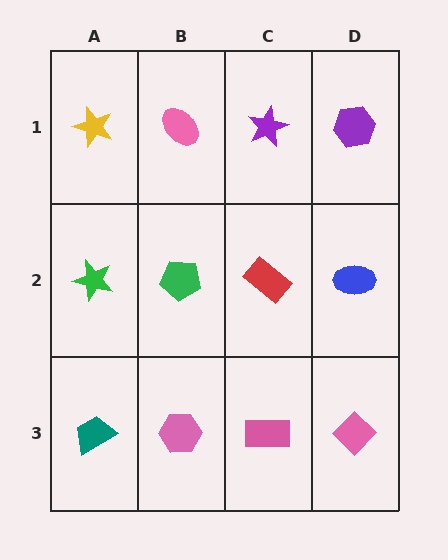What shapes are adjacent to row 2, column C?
A purple star (row 1, column C), a pink rectangle (row 3, column C), a green pentagon (row 2, column B), a blue ellipse (row 2, column D).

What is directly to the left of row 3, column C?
A pink hexagon.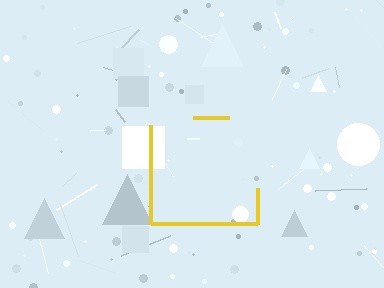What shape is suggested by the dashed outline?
The dashed outline suggests a square.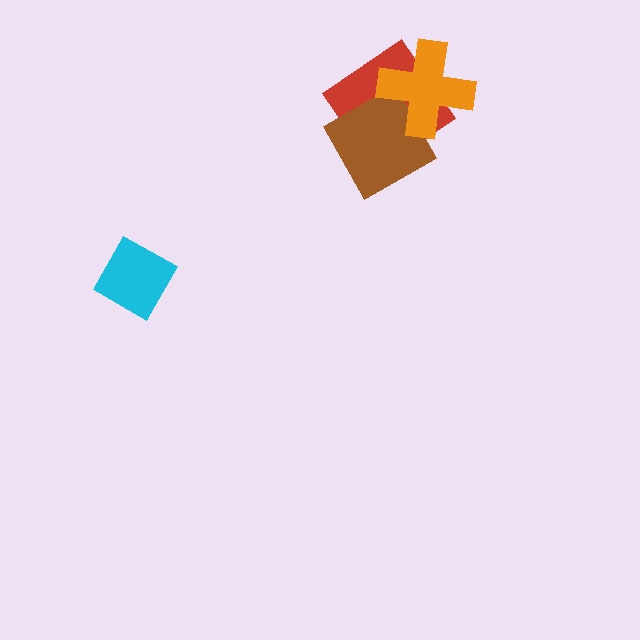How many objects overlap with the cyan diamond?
0 objects overlap with the cyan diamond.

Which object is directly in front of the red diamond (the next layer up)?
The brown square is directly in front of the red diamond.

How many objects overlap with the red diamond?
2 objects overlap with the red diamond.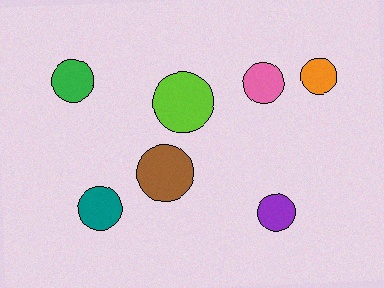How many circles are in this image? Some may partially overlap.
There are 7 circles.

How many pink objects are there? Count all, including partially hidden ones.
There is 1 pink object.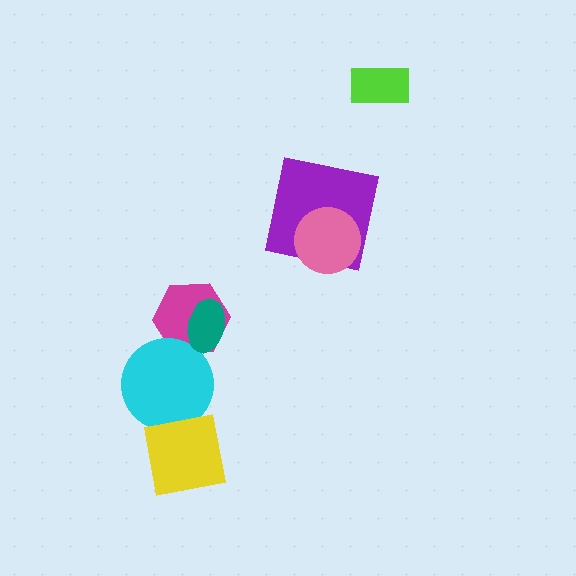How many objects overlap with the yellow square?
1 object overlaps with the yellow square.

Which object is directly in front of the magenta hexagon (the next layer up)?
The cyan circle is directly in front of the magenta hexagon.